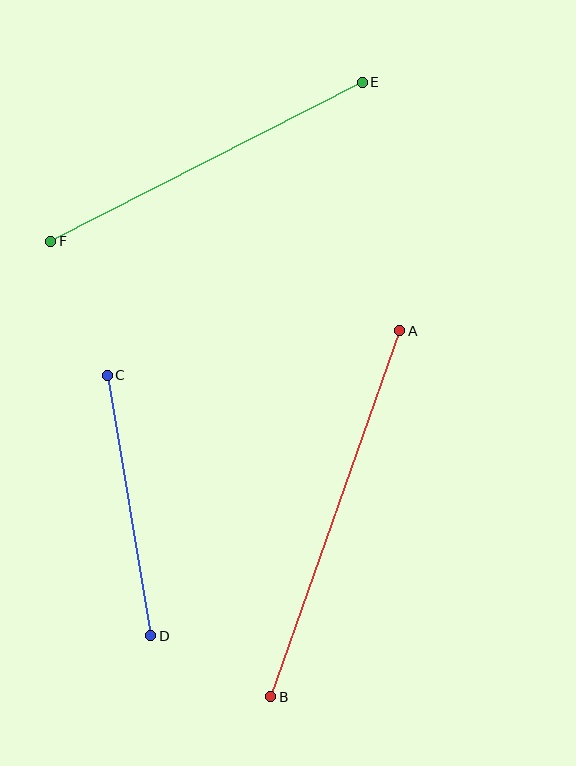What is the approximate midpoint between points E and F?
The midpoint is at approximately (207, 162) pixels.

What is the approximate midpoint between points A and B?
The midpoint is at approximately (335, 514) pixels.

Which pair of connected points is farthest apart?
Points A and B are farthest apart.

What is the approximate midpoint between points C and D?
The midpoint is at approximately (129, 505) pixels.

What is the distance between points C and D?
The distance is approximately 264 pixels.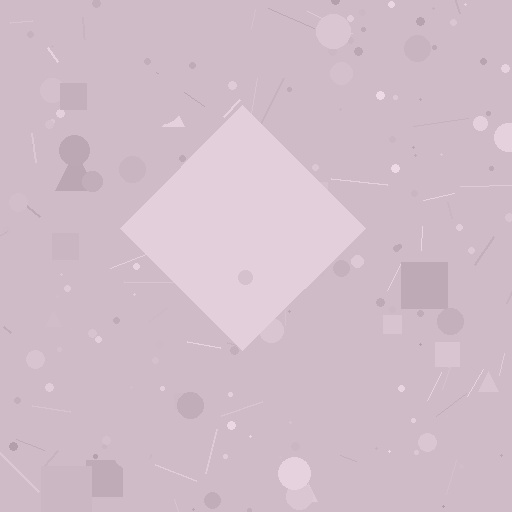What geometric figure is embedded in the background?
A diamond is embedded in the background.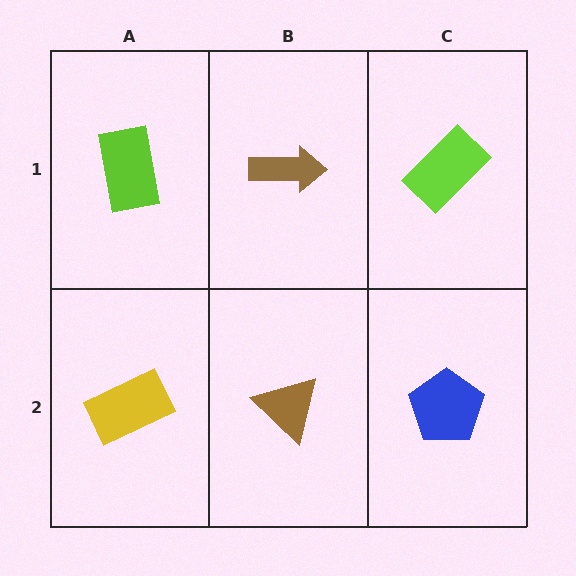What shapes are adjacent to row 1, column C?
A blue pentagon (row 2, column C), a brown arrow (row 1, column B).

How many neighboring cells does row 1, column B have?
3.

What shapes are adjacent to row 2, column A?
A lime rectangle (row 1, column A), a brown triangle (row 2, column B).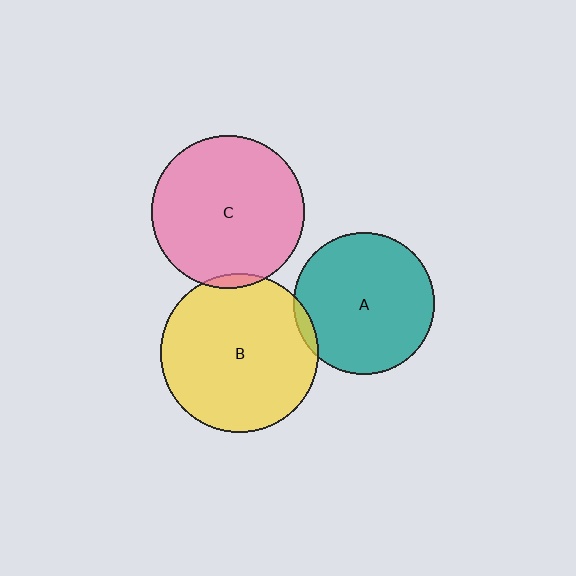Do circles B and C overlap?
Yes.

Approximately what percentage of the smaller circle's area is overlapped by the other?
Approximately 5%.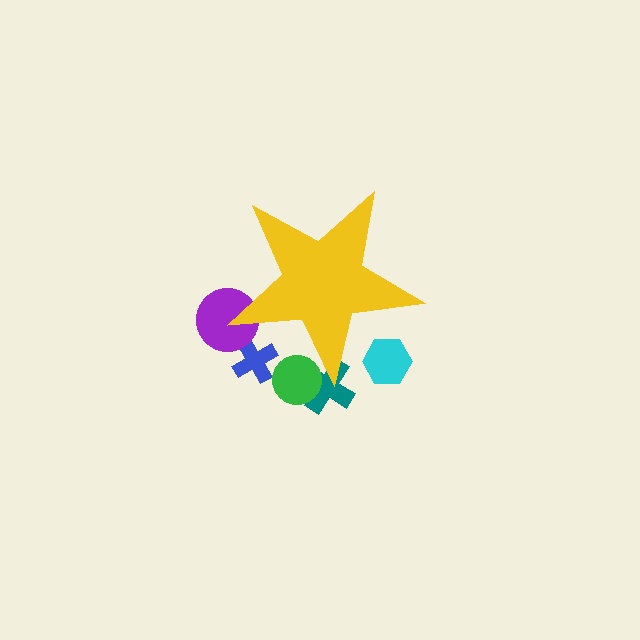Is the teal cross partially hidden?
Yes, the teal cross is partially hidden behind the yellow star.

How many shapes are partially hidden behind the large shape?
5 shapes are partially hidden.